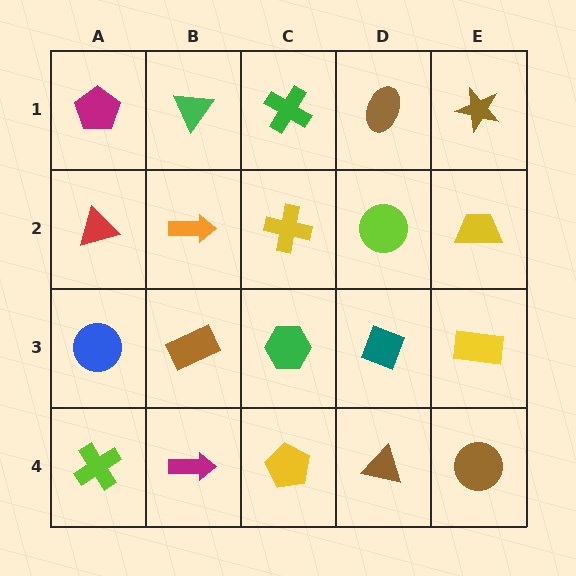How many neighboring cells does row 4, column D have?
3.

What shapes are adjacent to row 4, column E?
A yellow rectangle (row 3, column E), a brown triangle (row 4, column D).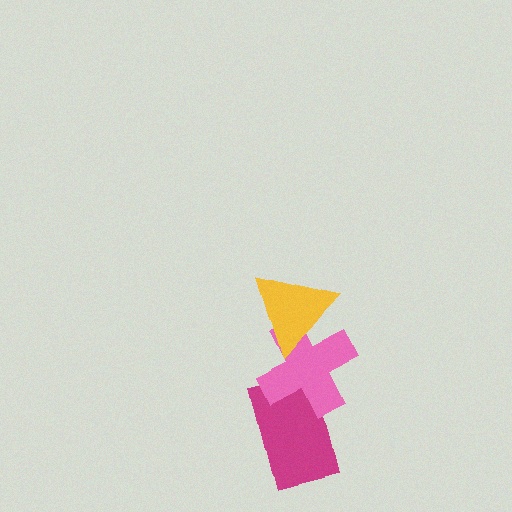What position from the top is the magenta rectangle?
The magenta rectangle is 3rd from the top.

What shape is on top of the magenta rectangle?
The pink cross is on top of the magenta rectangle.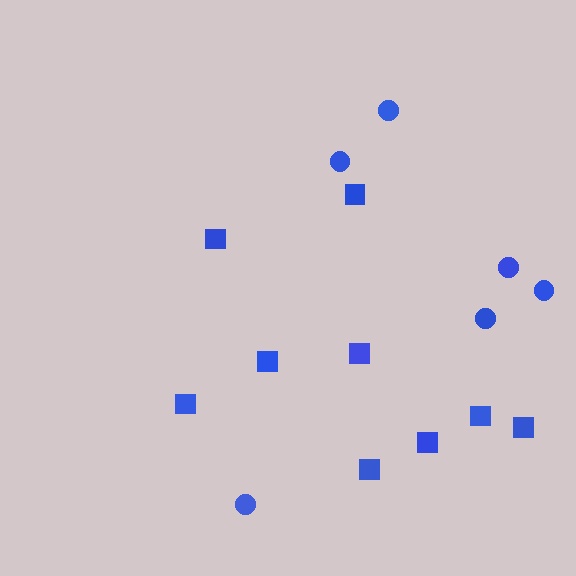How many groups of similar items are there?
There are 2 groups: one group of circles (6) and one group of squares (9).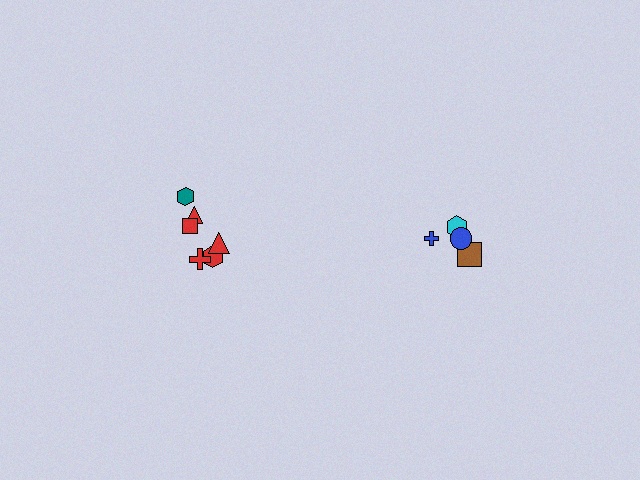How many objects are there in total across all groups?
There are 10 objects.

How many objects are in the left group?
There are 6 objects.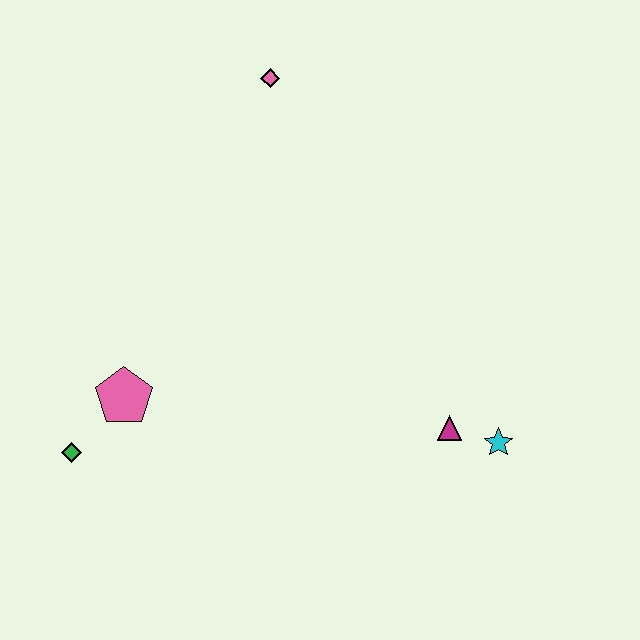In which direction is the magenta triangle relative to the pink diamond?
The magenta triangle is below the pink diamond.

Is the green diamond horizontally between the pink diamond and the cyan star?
No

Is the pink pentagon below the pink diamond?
Yes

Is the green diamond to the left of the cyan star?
Yes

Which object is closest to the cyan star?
The magenta triangle is closest to the cyan star.